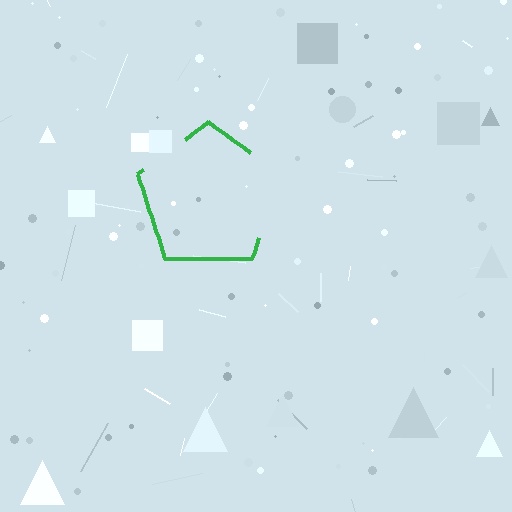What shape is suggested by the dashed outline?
The dashed outline suggests a pentagon.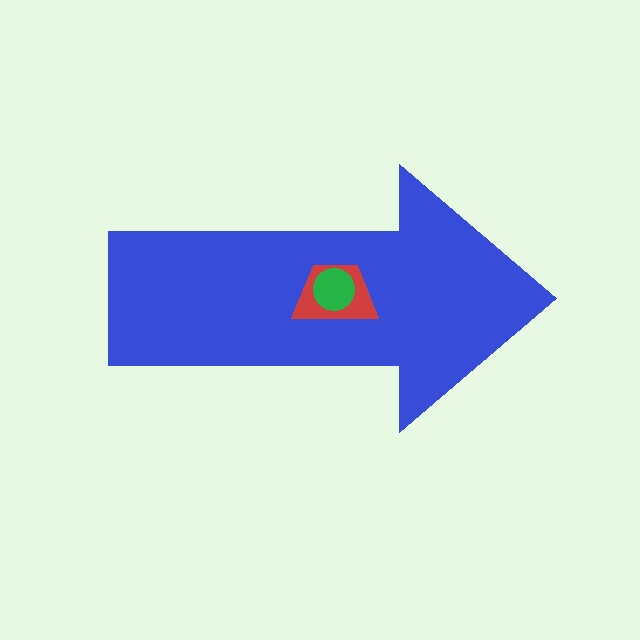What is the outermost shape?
The blue arrow.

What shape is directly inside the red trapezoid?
The green circle.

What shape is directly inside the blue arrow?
The red trapezoid.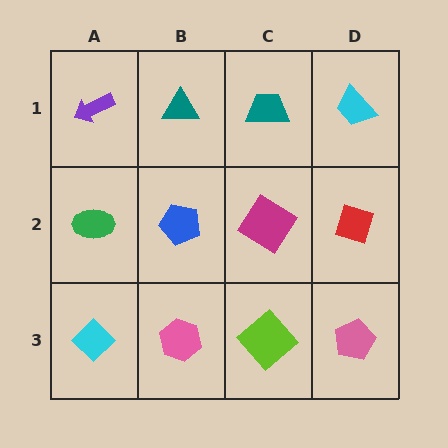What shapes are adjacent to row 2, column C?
A teal trapezoid (row 1, column C), a lime diamond (row 3, column C), a blue pentagon (row 2, column B), a red diamond (row 2, column D).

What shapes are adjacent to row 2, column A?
A purple arrow (row 1, column A), a cyan diamond (row 3, column A), a blue pentagon (row 2, column B).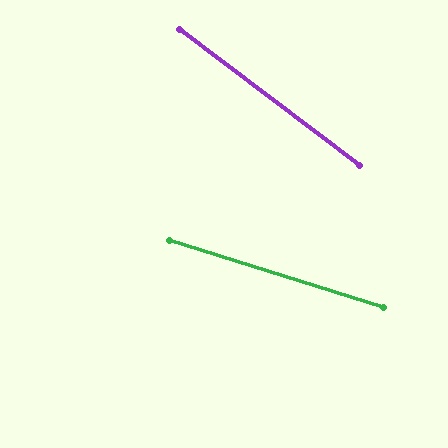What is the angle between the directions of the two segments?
Approximately 20 degrees.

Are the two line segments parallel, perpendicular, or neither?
Neither parallel nor perpendicular — they differ by about 20°.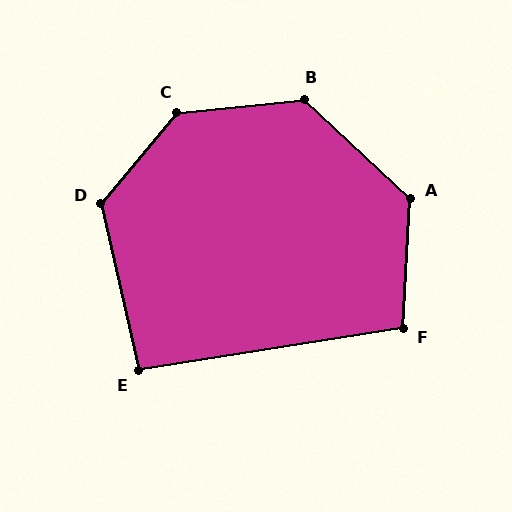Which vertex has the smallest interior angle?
E, at approximately 94 degrees.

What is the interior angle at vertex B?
Approximately 131 degrees (obtuse).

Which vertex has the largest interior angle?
C, at approximately 136 degrees.